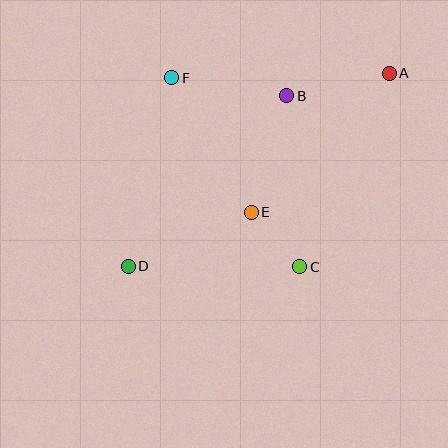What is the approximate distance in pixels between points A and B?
The distance between A and B is approximately 105 pixels.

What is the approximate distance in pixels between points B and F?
The distance between B and F is approximately 116 pixels.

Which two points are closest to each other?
Points C and E are closest to each other.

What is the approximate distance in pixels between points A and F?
The distance between A and F is approximately 218 pixels.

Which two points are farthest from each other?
Points A and D are farthest from each other.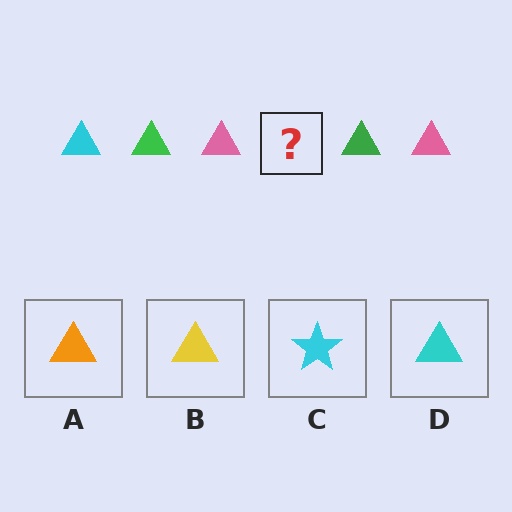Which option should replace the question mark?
Option D.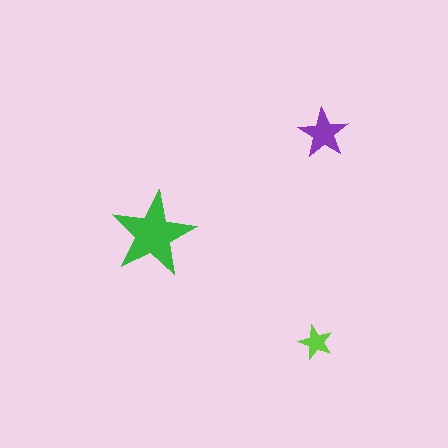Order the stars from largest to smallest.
the green one, the purple one, the lime one.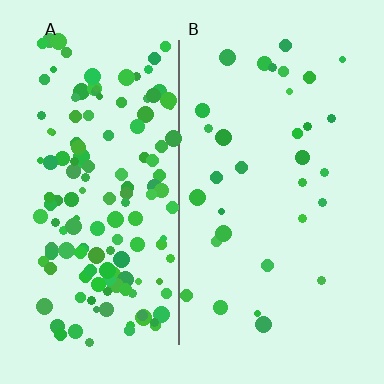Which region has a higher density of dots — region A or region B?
A (the left).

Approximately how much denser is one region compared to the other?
Approximately 4.7× — region A over region B.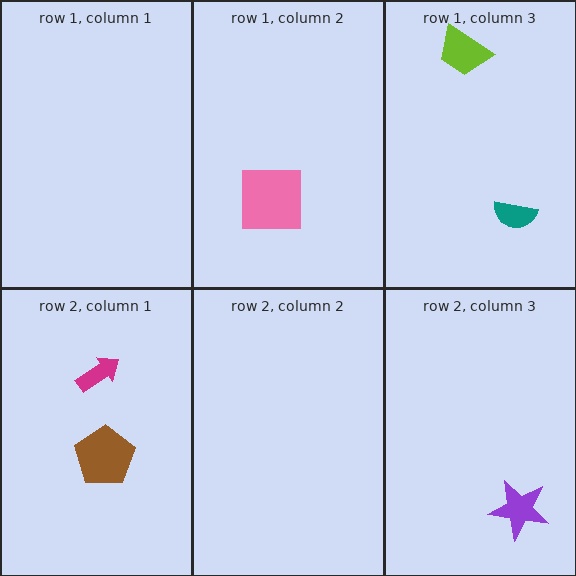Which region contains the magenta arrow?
The row 2, column 1 region.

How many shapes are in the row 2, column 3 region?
1.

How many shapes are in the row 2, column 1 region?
2.